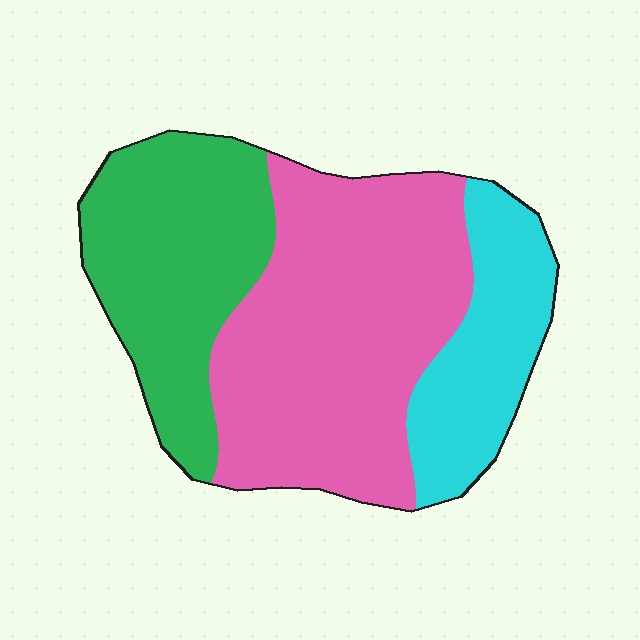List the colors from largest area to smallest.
From largest to smallest: pink, green, cyan.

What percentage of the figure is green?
Green takes up between a sixth and a third of the figure.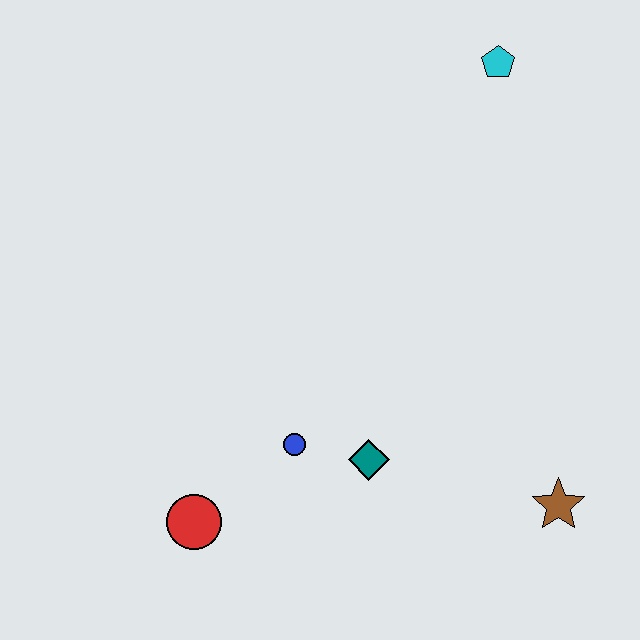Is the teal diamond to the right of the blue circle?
Yes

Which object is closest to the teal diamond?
The blue circle is closest to the teal diamond.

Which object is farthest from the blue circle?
The cyan pentagon is farthest from the blue circle.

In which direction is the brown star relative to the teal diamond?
The brown star is to the right of the teal diamond.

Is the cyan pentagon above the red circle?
Yes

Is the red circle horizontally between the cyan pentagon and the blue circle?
No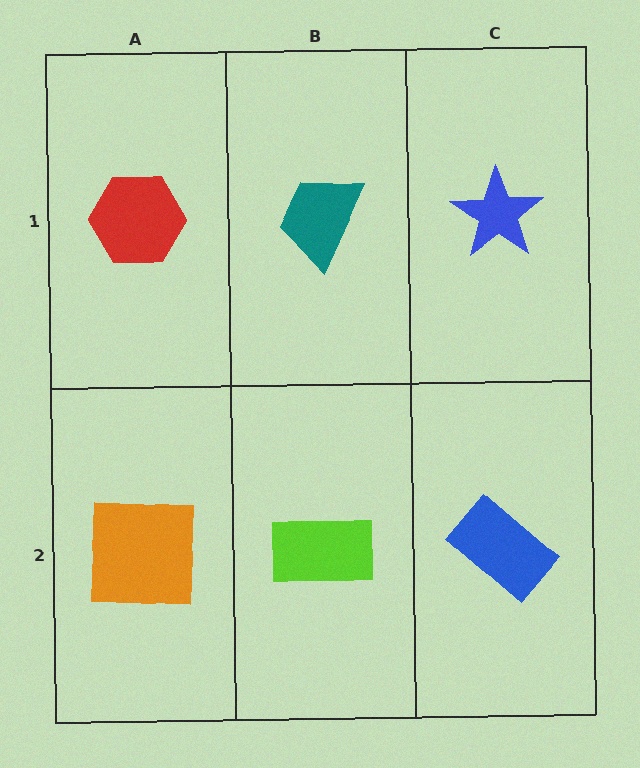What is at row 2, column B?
A lime rectangle.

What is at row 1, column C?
A blue star.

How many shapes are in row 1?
3 shapes.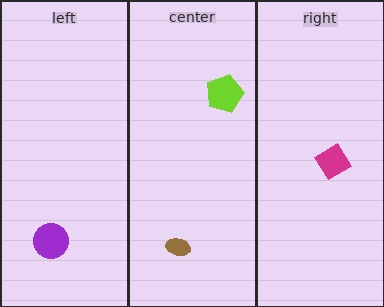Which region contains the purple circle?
The left region.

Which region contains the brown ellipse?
The center region.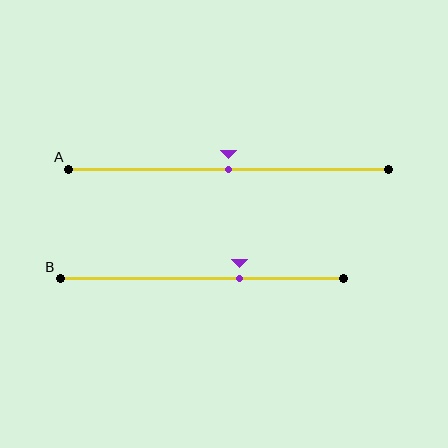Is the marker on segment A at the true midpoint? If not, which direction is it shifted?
Yes, the marker on segment A is at the true midpoint.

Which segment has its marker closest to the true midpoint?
Segment A has its marker closest to the true midpoint.